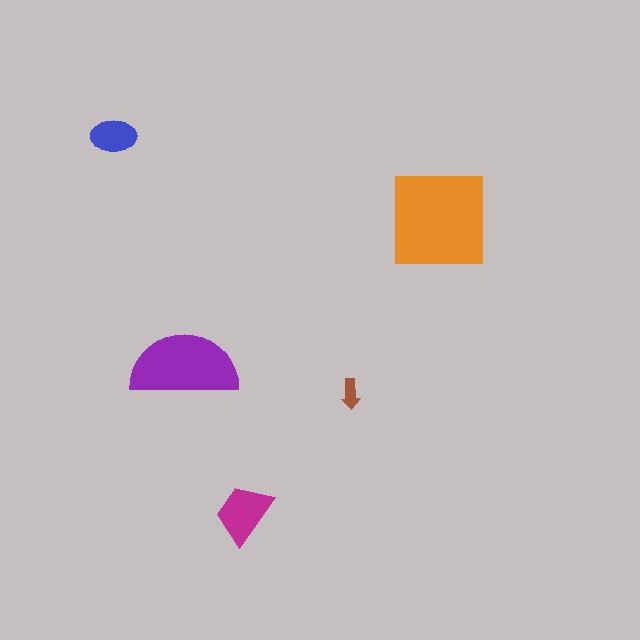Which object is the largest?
The orange square.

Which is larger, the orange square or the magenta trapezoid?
The orange square.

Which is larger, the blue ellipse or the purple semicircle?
The purple semicircle.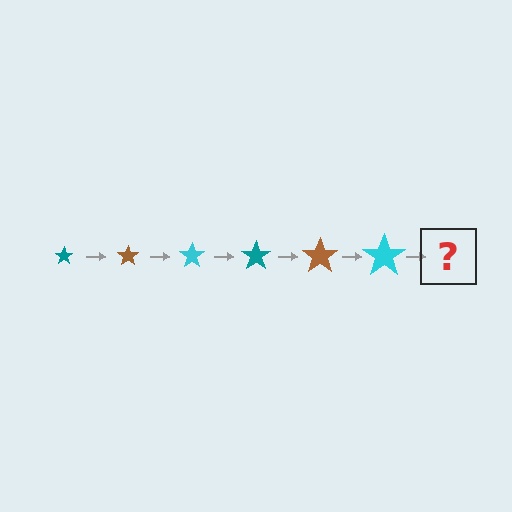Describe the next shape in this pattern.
It should be a teal star, larger than the previous one.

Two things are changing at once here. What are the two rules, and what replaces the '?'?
The two rules are that the star grows larger each step and the color cycles through teal, brown, and cyan. The '?' should be a teal star, larger than the previous one.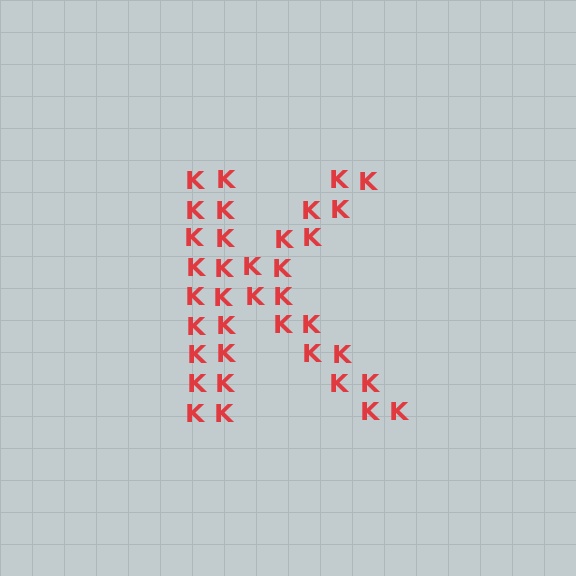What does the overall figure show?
The overall figure shows the letter K.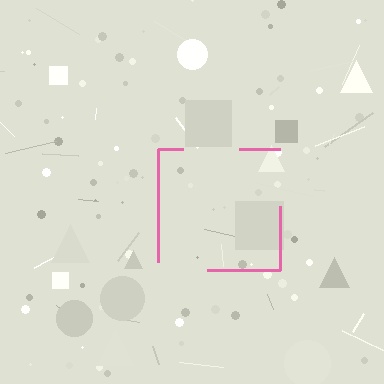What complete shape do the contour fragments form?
The contour fragments form a square.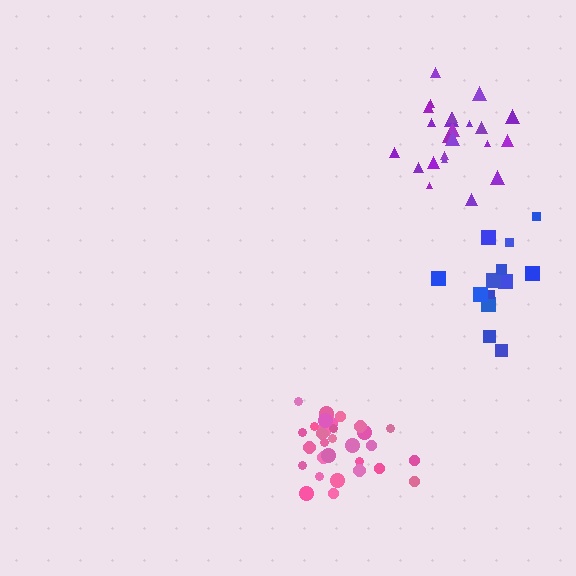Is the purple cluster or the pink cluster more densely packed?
Pink.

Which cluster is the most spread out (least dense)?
Blue.